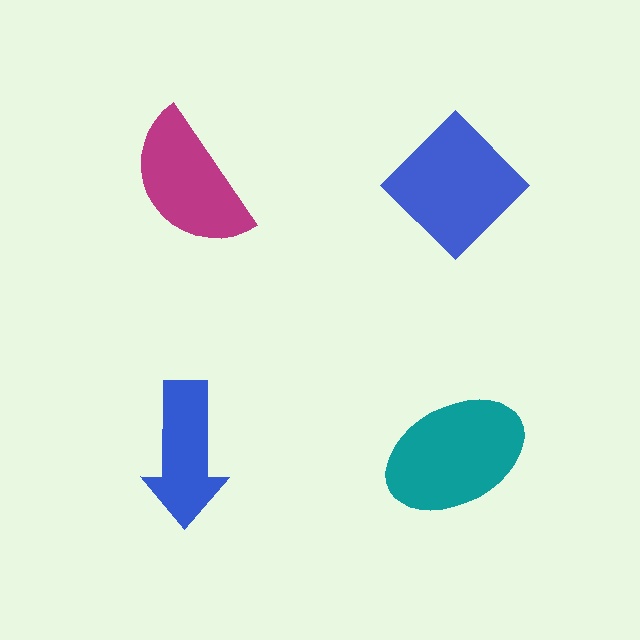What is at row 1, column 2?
A blue diamond.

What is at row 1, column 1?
A magenta semicircle.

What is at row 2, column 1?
A blue arrow.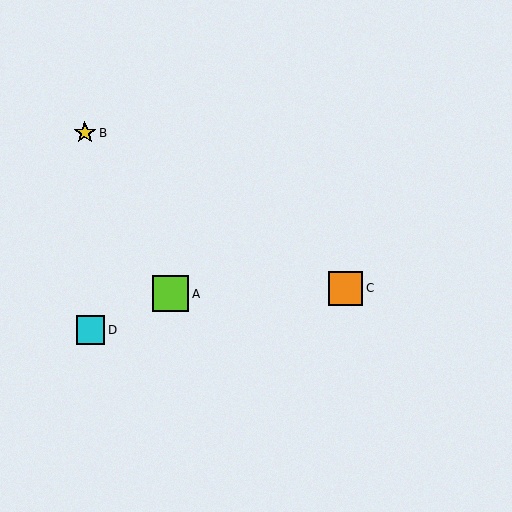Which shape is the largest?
The lime square (labeled A) is the largest.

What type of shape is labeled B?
Shape B is a yellow star.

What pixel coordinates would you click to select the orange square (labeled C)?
Click at (346, 288) to select the orange square C.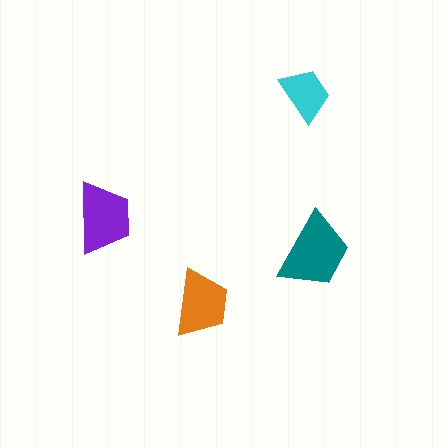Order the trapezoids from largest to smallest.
the teal one, the purple one, the orange one, the cyan one.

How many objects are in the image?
There are 4 objects in the image.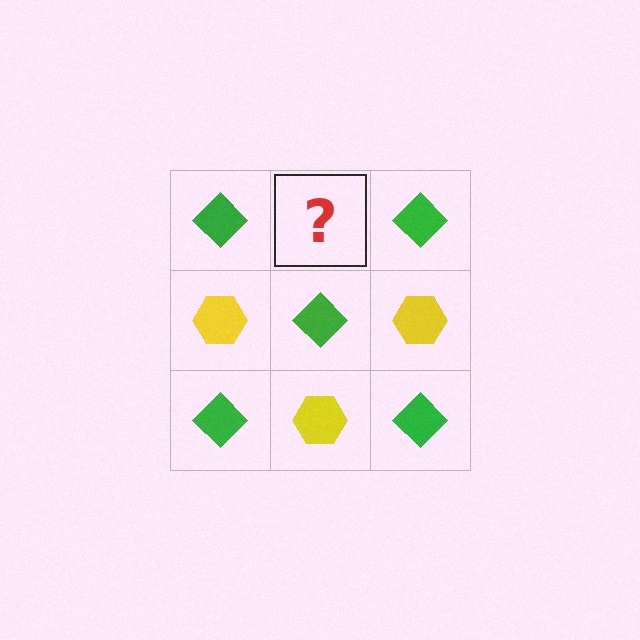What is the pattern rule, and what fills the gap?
The rule is that it alternates green diamond and yellow hexagon in a checkerboard pattern. The gap should be filled with a yellow hexagon.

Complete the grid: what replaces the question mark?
The question mark should be replaced with a yellow hexagon.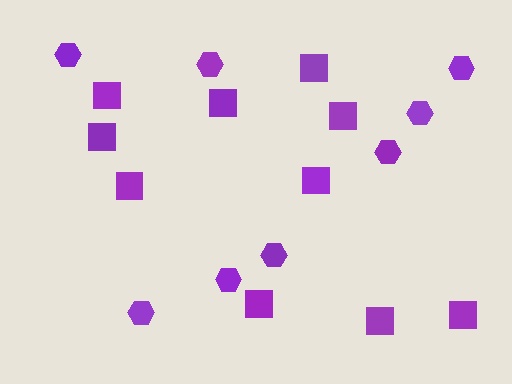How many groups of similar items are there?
There are 2 groups: one group of hexagons (8) and one group of squares (10).